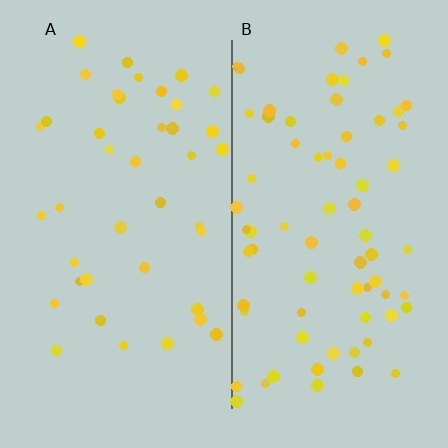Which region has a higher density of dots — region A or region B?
B (the right).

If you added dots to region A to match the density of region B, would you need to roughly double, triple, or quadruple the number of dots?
Approximately double.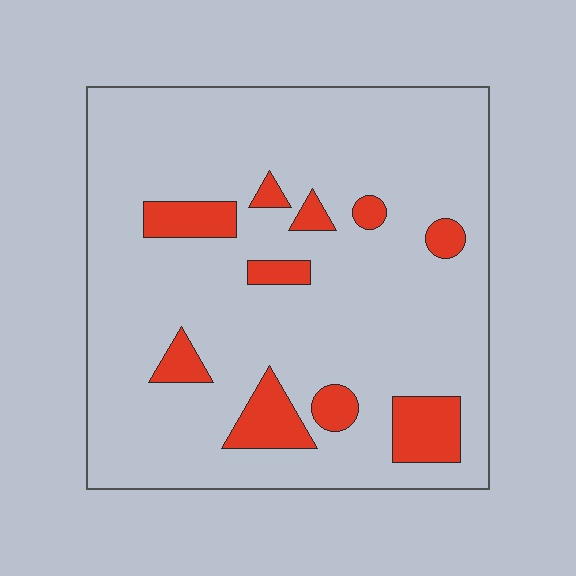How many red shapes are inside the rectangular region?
10.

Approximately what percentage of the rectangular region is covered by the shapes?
Approximately 15%.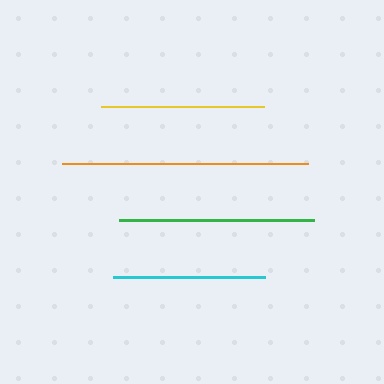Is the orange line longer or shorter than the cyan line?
The orange line is longer than the cyan line.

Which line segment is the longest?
The orange line is the longest at approximately 246 pixels.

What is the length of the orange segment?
The orange segment is approximately 246 pixels long.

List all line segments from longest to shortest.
From longest to shortest: orange, green, yellow, cyan.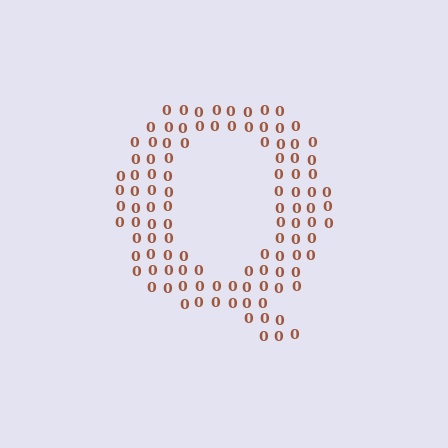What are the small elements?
The small elements are digit 0's.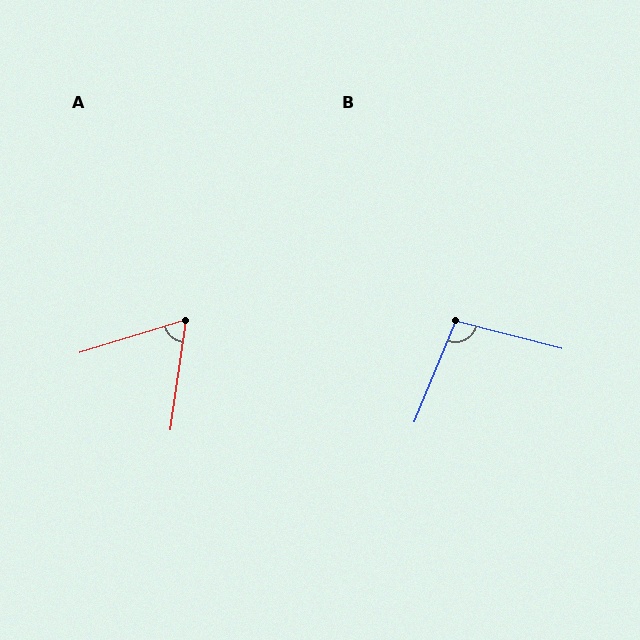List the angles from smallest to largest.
A (65°), B (98°).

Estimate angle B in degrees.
Approximately 98 degrees.